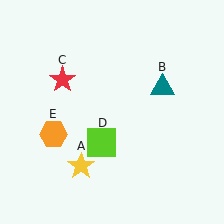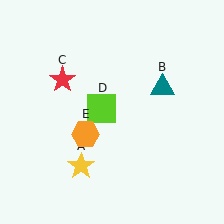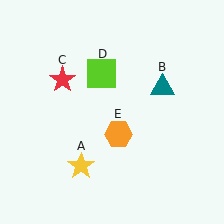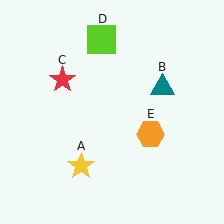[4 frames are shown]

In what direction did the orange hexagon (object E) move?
The orange hexagon (object E) moved right.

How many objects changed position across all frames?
2 objects changed position: lime square (object D), orange hexagon (object E).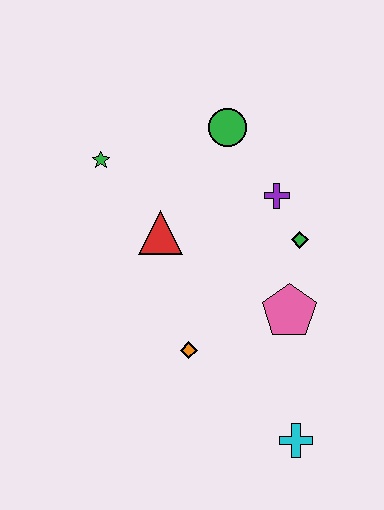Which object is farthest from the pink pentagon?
The green star is farthest from the pink pentagon.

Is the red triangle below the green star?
Yes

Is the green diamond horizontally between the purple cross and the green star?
No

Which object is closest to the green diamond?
The purple cross is closest to the green diamond.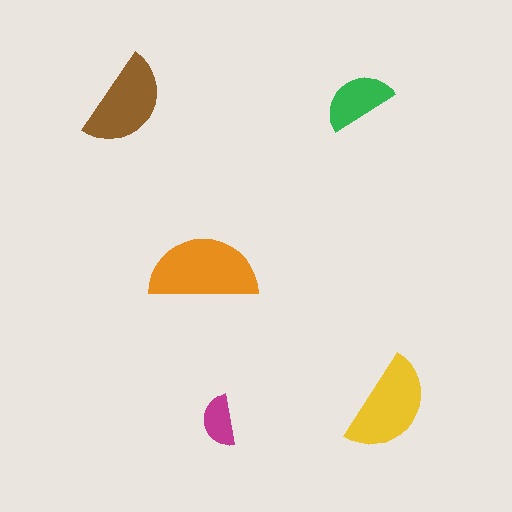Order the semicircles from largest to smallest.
the orange one, the yellow one, the brown one, the green one, the magenta one.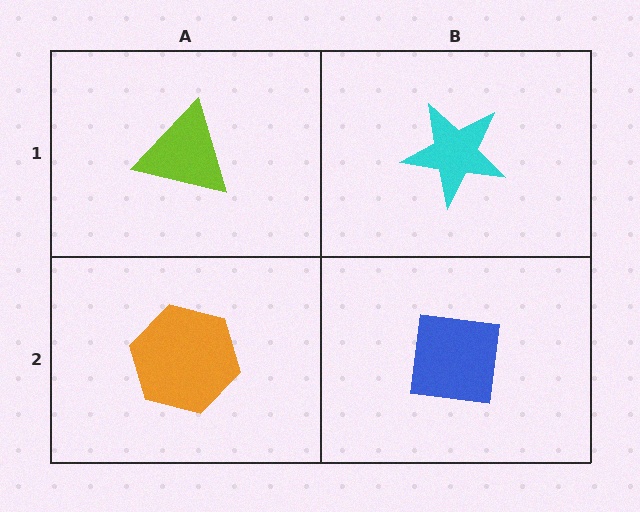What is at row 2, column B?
A blue square.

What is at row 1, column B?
A cyan star.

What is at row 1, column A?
A lime triangle.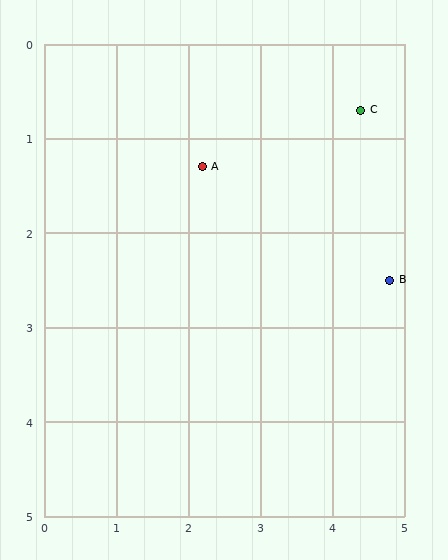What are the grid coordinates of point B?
Point B is at approximately (4.8, 2.5).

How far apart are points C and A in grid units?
Points C and A are about 2.3 grid units apart.